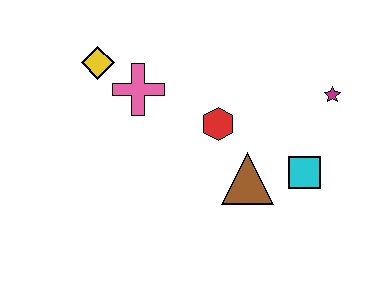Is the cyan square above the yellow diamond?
No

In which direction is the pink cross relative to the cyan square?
The pink cross is to the left of the cyan square.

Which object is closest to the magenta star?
The cyan square is closest to the magenta star.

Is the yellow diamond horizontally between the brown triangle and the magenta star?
No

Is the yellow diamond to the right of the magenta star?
No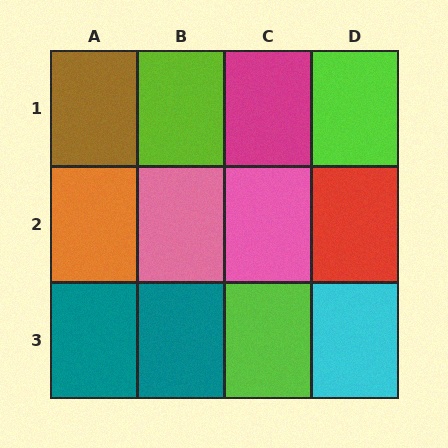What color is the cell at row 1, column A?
Brown.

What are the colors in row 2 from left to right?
Orange, pink, pink, red.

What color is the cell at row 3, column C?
Lime.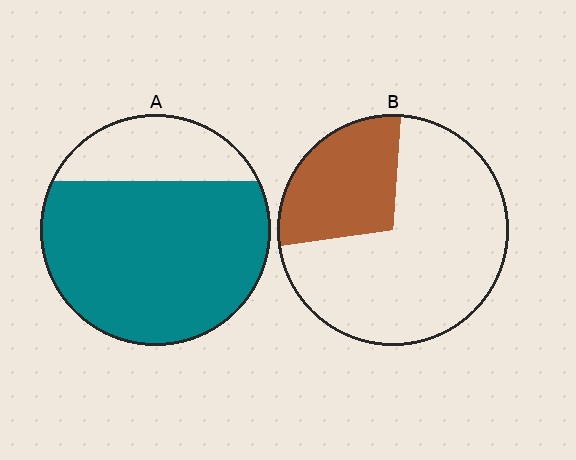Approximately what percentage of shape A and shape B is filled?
A is approximately 75% and B is approximately 30%.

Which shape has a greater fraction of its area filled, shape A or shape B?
Shape A.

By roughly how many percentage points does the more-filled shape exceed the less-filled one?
By roughly 50 percentage points (A over B).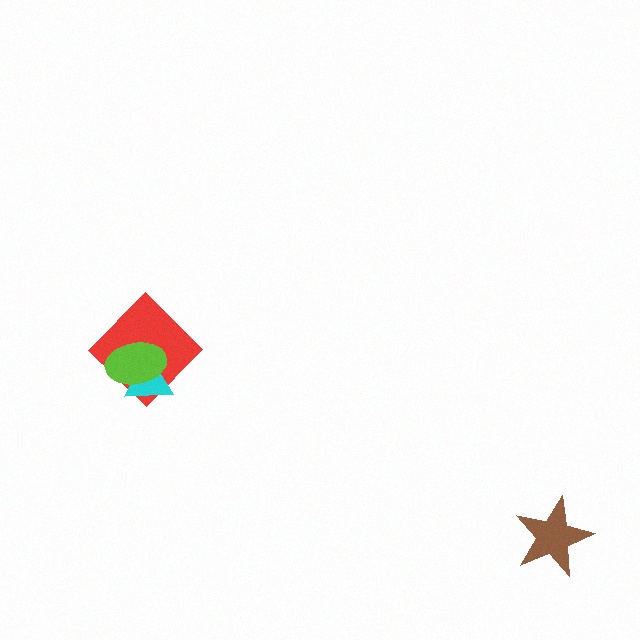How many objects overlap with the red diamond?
2 objects overlap with the red diamond.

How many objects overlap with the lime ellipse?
2 objects overlap with the lime ellipse.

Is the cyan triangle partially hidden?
Yes, it is partially covered by another shape.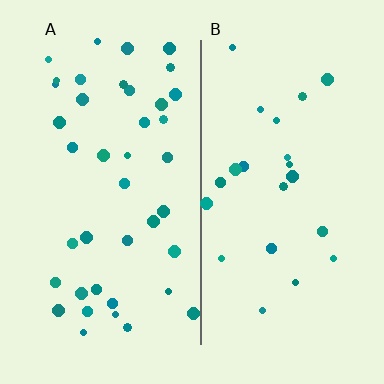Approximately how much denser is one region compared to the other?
Approximately 1.8× — region A over region B.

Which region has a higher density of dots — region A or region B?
A (the left).